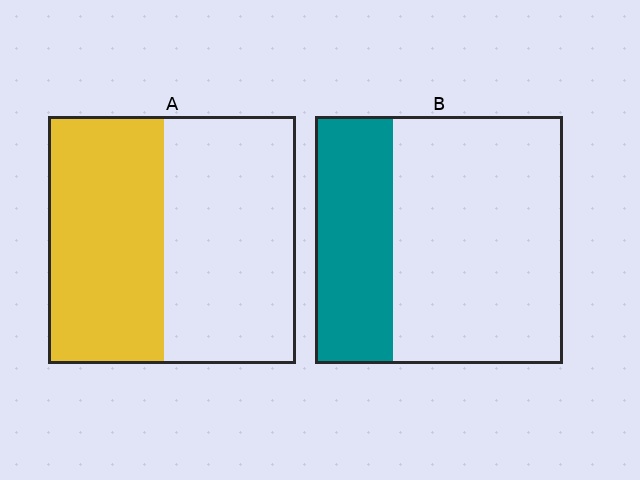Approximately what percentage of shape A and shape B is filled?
A is approximately 45% and B is approximately 30%.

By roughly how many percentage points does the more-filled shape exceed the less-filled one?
By roughly 15 percentage points (A over B).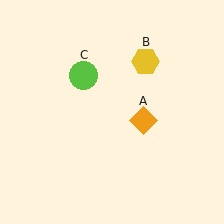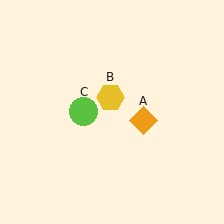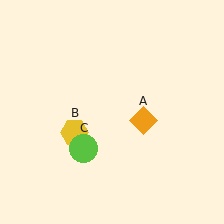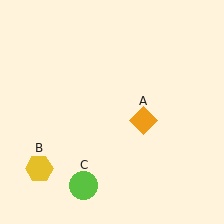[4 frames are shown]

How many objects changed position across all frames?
2 objects changed position: yellow hexagon (object B), lime circle (object C).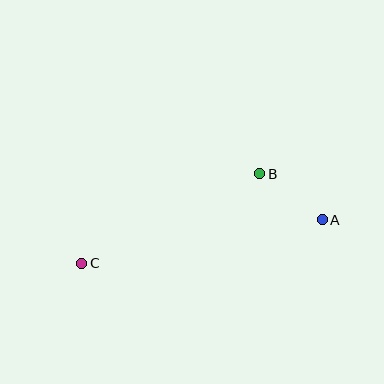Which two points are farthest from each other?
Points A and C are farthest from each other.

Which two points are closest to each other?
Points A and B are closest to each other.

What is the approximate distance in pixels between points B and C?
The distance between B and C is approximately 199 pixels.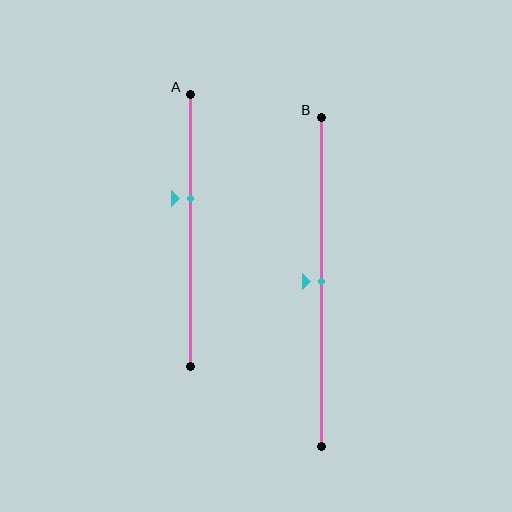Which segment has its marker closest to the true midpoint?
Segment B has its marker closest to the true midpoint.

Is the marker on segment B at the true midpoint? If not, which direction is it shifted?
Yes, the marker on segment B is at the true midpoint.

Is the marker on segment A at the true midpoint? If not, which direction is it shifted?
No, the marker on segment A is shifted upward by about 12% of the segment length.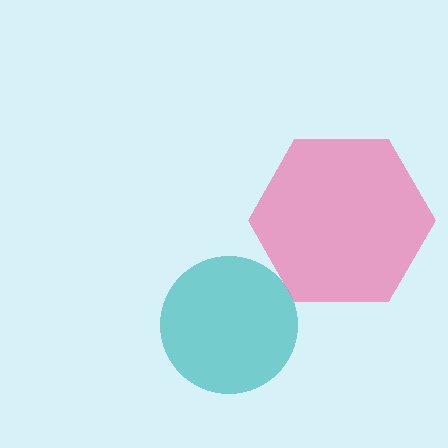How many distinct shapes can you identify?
There are 2 distinct shapes: a teal circle, a pink hexagon.